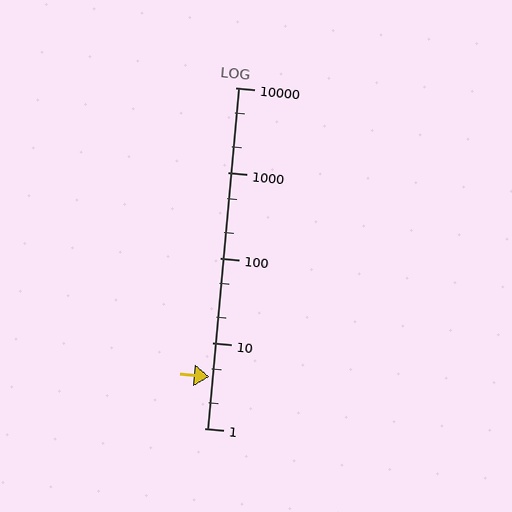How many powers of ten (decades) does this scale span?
The scale spans 4 decades, from 1 to 10000.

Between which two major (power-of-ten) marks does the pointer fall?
The pointer is between 1 and 10.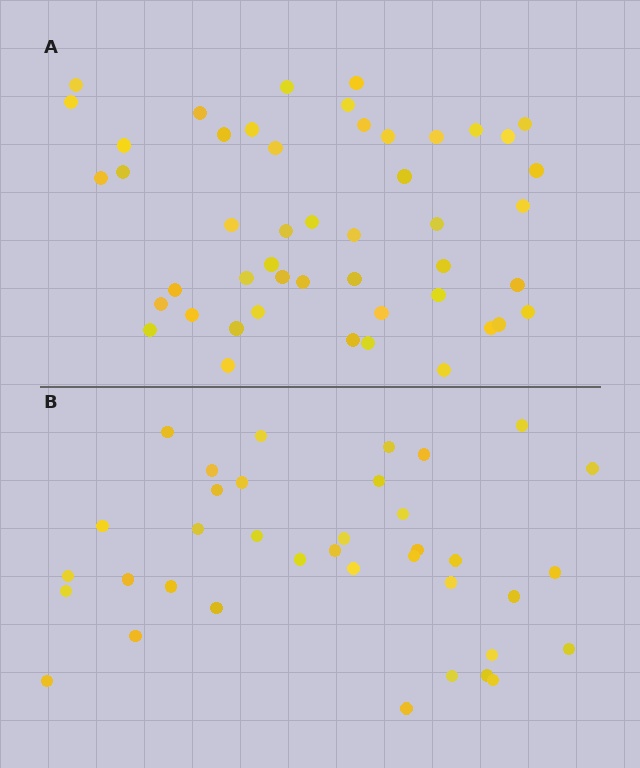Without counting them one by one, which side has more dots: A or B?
Region A (the top region) has more dots.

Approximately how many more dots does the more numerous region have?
Region A has roughly 12 or so more dots than region B.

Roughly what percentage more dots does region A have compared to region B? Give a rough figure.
About 30% more.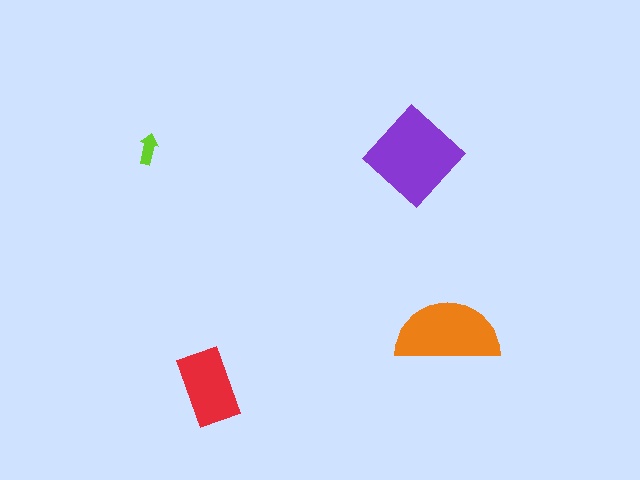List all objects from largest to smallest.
The purple diamond, the orange semicircle, the red rectangle, the lime arrow.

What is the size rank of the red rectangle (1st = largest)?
3rd.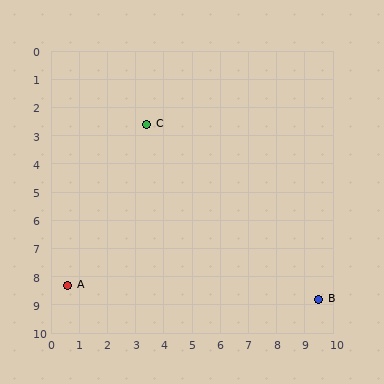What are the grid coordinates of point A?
Point A is at approximately (0.6, 8.3).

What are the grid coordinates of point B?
Point B is at approximately (9.5, 8.8).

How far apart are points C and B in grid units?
Points C and B are about 8.7 grid units apart.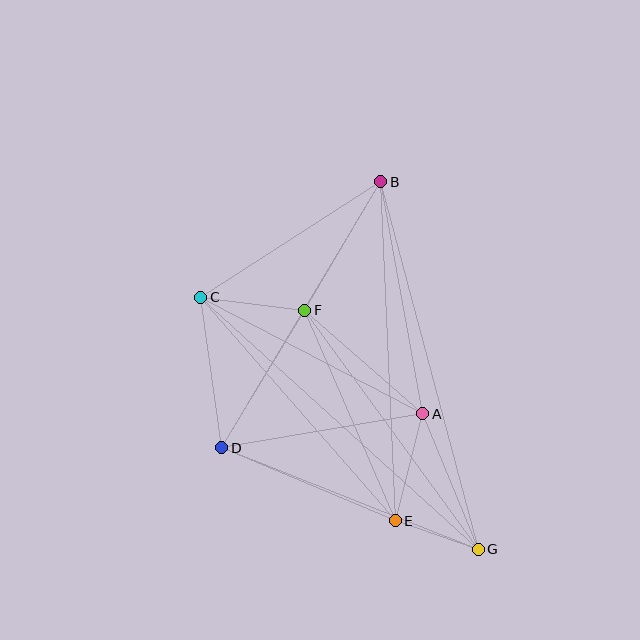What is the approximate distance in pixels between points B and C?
The distance between B and C is approximately 214 pixels.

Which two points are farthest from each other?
Points B and G are farthest from each other.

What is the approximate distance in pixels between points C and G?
The distance between C and G is approximately 375 pixels.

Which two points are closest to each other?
Points E and G are closest to each other.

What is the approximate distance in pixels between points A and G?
The distance between A and G is approximately 146 pixels.